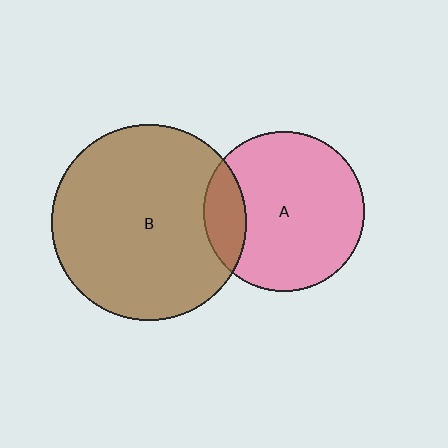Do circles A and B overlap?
Yes.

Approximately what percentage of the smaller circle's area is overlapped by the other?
Approximately 15%.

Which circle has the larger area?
Circle B (brown).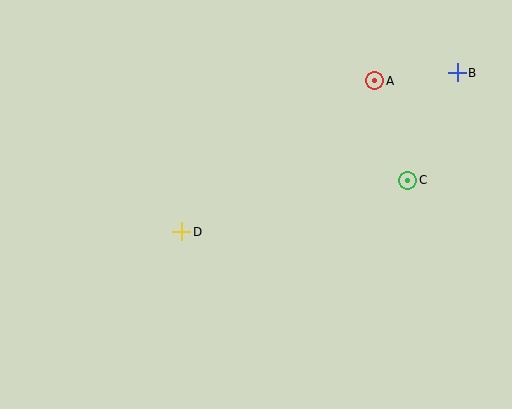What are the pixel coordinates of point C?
Point C is at (408, 180).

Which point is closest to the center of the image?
Point D at (182, 232) is closest to the center.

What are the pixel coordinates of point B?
Point B is at (457, 73).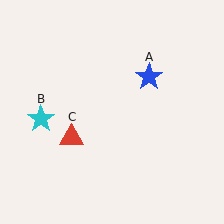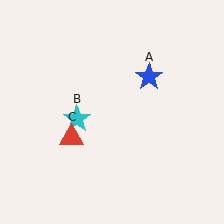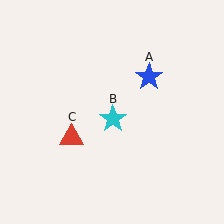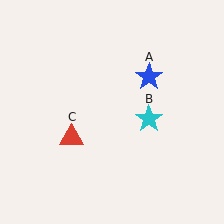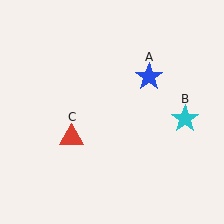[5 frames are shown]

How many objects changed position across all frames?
1 object changed position: cyan star (object B).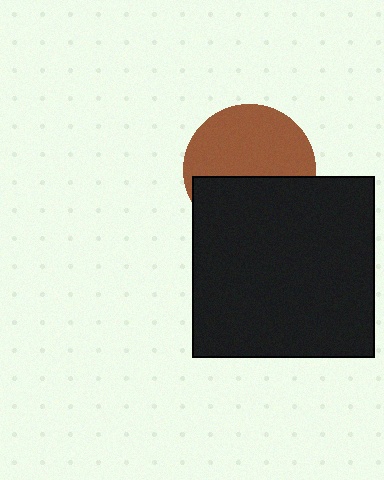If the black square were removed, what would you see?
You would see the complete brown circle.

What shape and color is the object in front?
The object in front is a black square.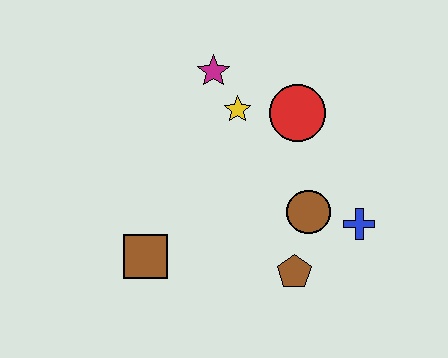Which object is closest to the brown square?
The brown pentagon is closest to the brown square.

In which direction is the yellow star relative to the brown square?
The yellow star is above the brown square.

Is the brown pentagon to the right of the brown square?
Yes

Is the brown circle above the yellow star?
No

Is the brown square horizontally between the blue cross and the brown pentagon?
No